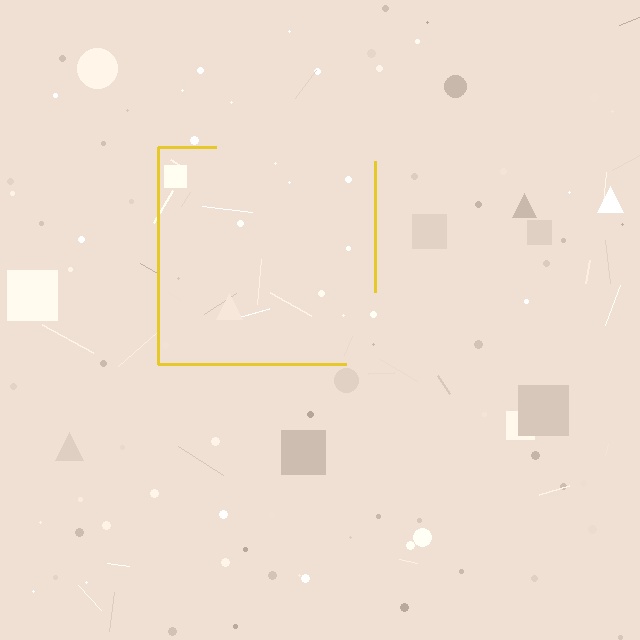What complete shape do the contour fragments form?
The contour fragments form a square.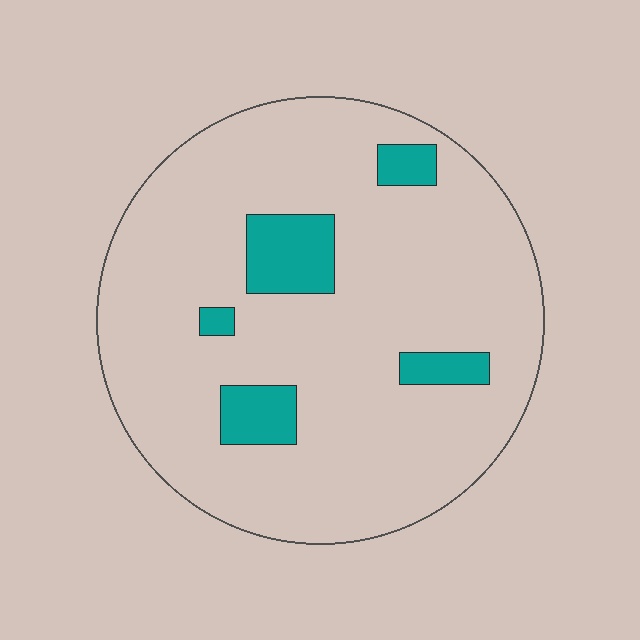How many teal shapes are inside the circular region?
5.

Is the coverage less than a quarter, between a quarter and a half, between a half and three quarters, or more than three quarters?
Less than a quarter.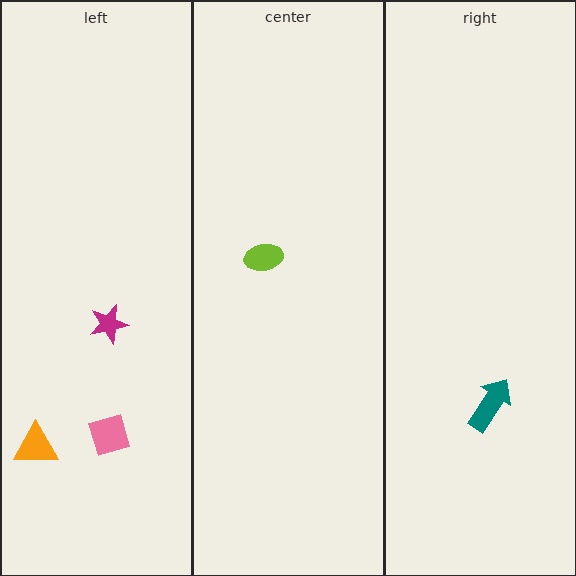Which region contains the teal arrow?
The right region.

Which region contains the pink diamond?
The left region.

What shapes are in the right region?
The teal arrow.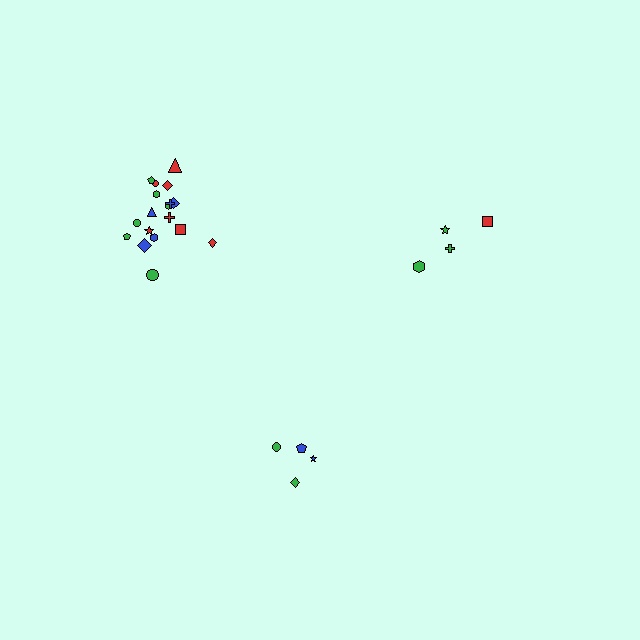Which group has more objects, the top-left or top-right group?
The top-left group.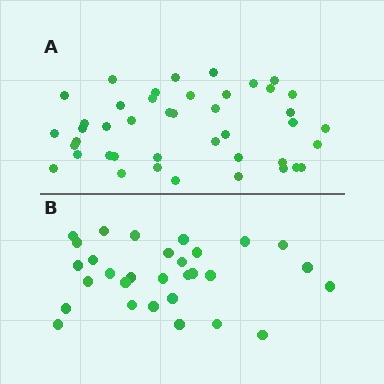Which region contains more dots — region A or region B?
Region A (the top region) has more dots.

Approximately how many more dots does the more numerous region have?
Region A has approximately 15 more dots than region B.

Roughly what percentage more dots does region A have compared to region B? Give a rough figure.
About 45% more.